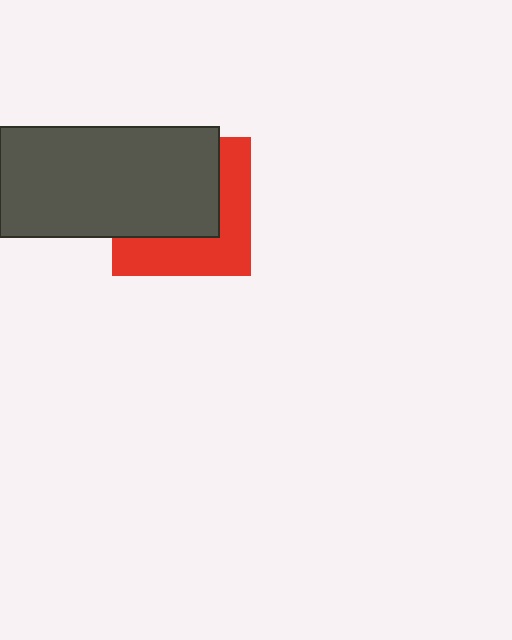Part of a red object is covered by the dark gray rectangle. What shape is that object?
It is a square.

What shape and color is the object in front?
The object in front is a dark gray rectangle.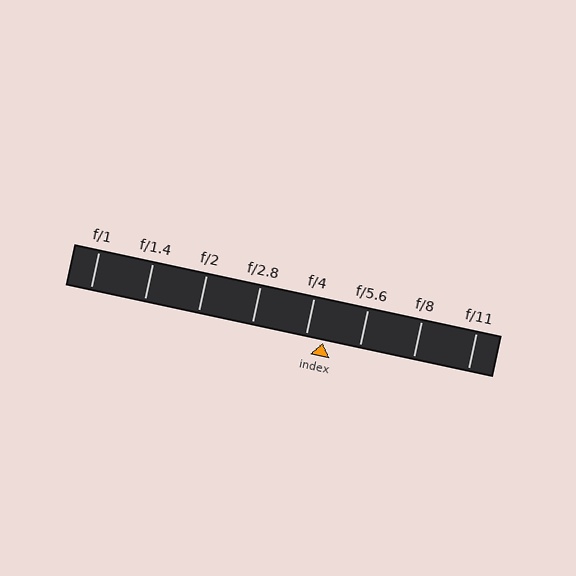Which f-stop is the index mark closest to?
The index mark is closest to f/4.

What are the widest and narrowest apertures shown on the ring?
The widest aperture shown is f/1 and the narrowest is f/11.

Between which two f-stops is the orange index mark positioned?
The index mark is between f/4 and f/5.6.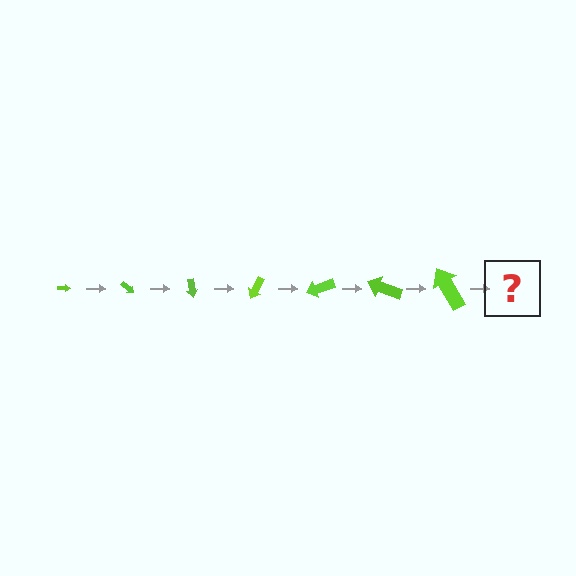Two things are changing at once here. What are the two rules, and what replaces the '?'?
The two rules are that the arrow grows larger each step and it rotates 40 degrees each step. The '?' should be an arrow, larger than the previous one and rotated 280 degrees from the start.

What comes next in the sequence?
The next element should be an arrow, larger than the previous one and rotated 280 degrees from the start.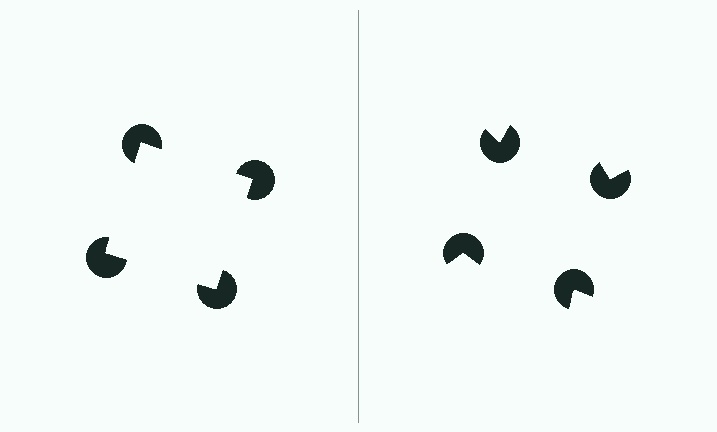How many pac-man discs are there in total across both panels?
8 — 4 on each side.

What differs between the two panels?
The pac-man discs are positioned identically on both sides; only the wedge orientations differ. On the left they align to a square; on the right they are misaligned.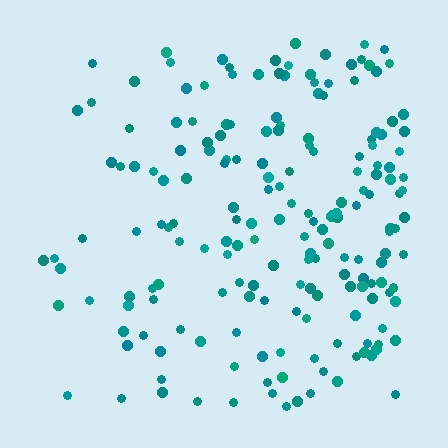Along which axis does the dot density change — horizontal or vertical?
Horizontal.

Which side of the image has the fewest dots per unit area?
The left.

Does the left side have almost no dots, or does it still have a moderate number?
Still a moderate number, just noticeably fewer than the right.